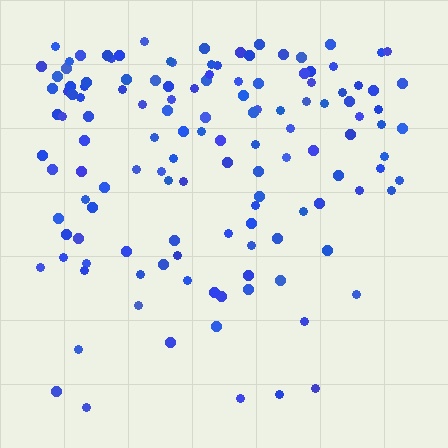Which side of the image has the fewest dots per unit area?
The bottom.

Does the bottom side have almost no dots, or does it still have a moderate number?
Still a moderate number, just noticeably fewer than the top.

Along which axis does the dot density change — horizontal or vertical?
Vertical.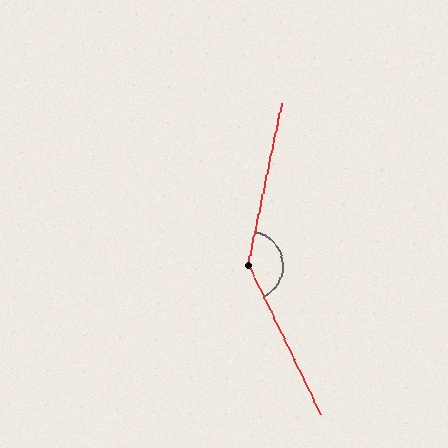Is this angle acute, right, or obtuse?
It is obtuse.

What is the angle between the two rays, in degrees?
Approximately 142 degrees.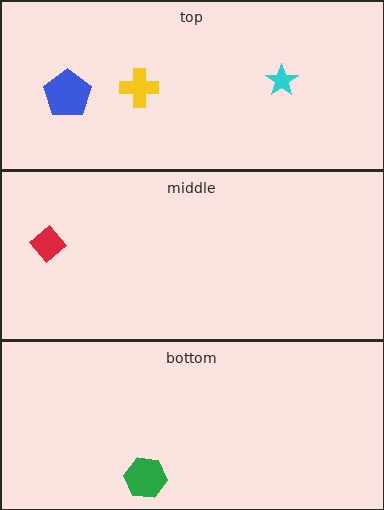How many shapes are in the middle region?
1.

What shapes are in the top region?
The cyan star, the yellow cross, the blue pentagon.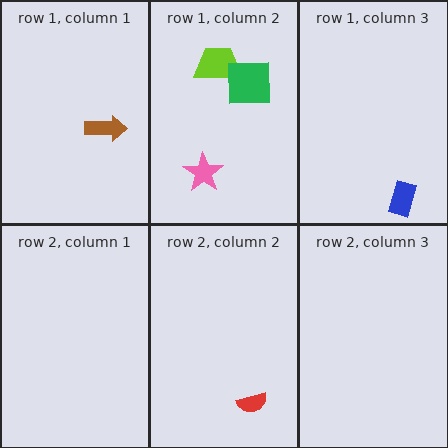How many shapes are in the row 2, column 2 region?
1.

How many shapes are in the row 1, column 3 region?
1.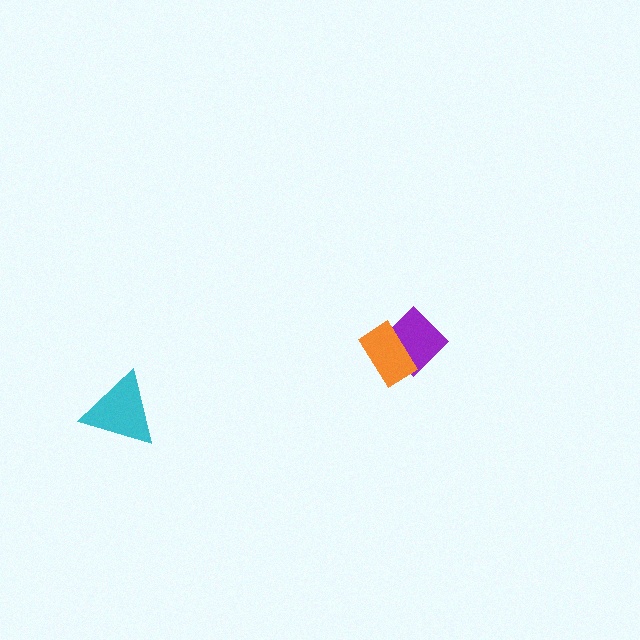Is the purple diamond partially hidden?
Yes, it is partially covered by another shape.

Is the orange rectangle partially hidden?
No, no other shape covers it.